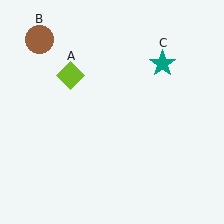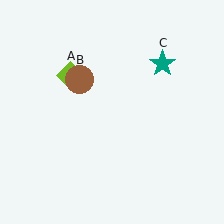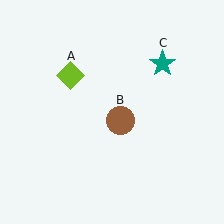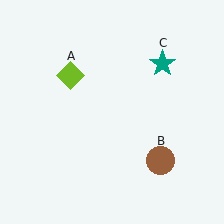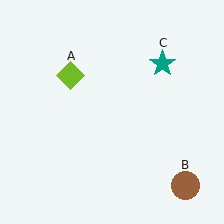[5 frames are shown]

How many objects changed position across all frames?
1 object changed position: brown circle (object B).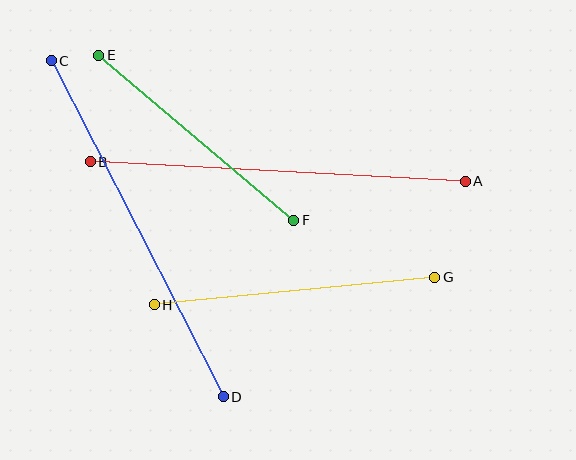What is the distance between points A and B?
The distance is approximately 376 pixels.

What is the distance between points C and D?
The distance is approximately 377 pixels.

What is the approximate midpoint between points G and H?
The midpoint is at approximately (294, 291) pixels.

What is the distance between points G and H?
The distance is approximately 282 pixels.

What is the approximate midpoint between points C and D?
The midpoint is at approximately (137, 229) pixels.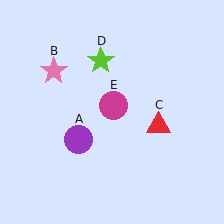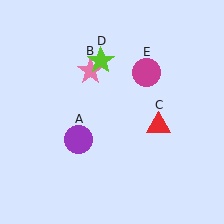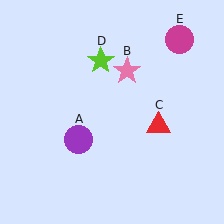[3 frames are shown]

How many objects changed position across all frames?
2 objects changed position: pink star (object B), magenta circle (object E).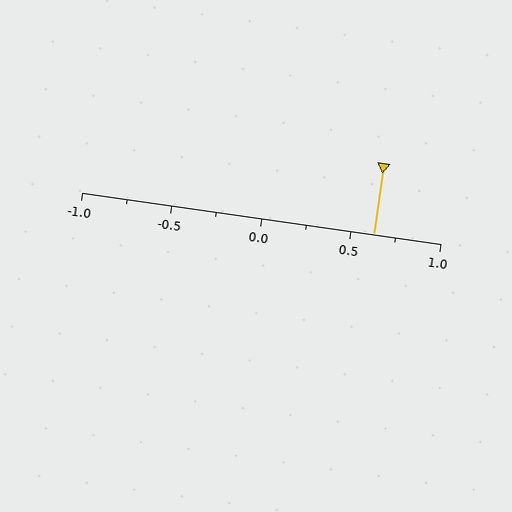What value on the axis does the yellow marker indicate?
The marker indicates approximately 0.62.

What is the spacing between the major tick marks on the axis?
The major ticks are spaced 0.5 apart.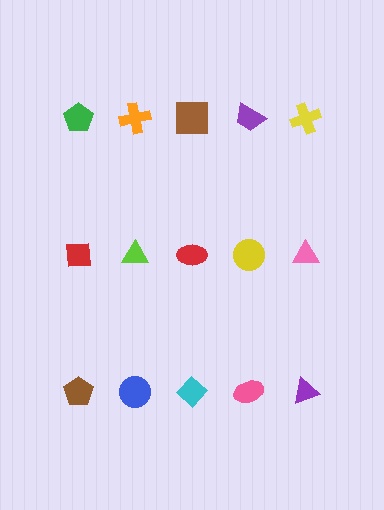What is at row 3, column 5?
A purple triangle.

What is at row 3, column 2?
A blue circle.